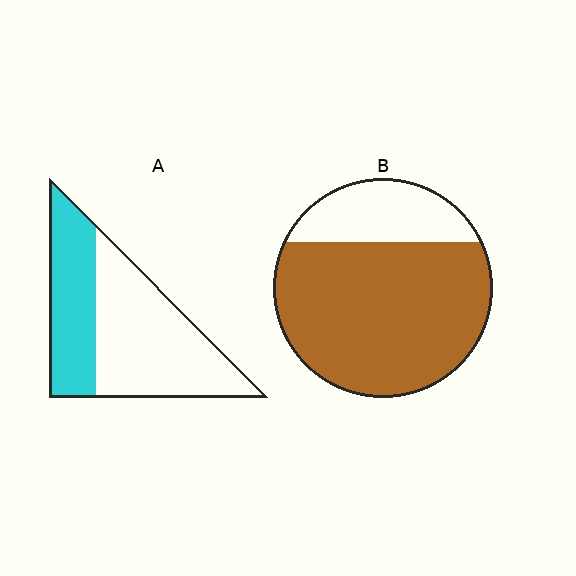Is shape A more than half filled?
No.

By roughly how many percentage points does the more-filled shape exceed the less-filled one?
By roughly 40 percentage points (B over A).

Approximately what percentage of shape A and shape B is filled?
A is approximately 40% and B is approximately 75%.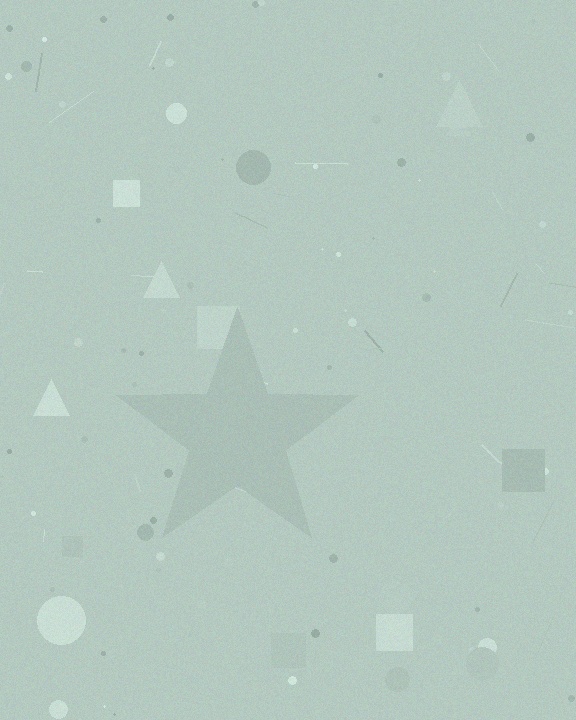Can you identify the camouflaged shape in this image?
The camouflaged shape is a star.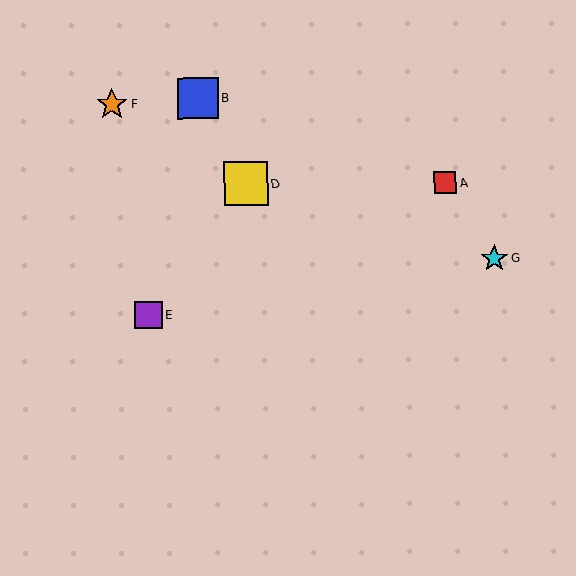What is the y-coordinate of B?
Object B is at y≈98.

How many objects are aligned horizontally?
3 objects (A, C, D) are aligned horizontally.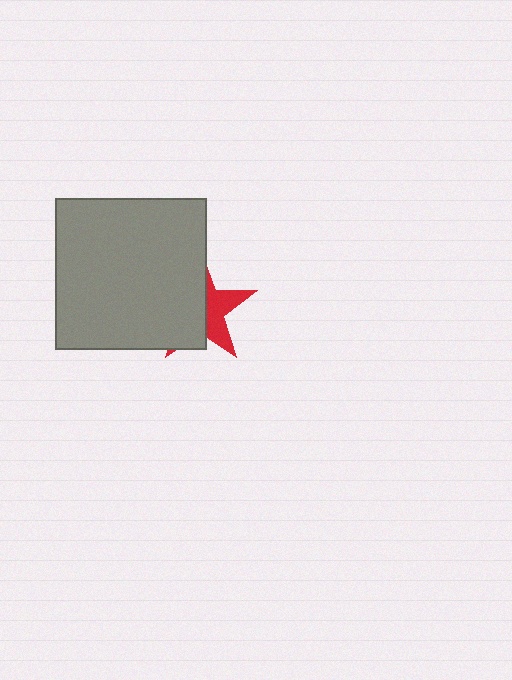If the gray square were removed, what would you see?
You would see the complete red star.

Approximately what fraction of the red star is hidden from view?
Roughly 61% of the red star is hidden behind the gray square.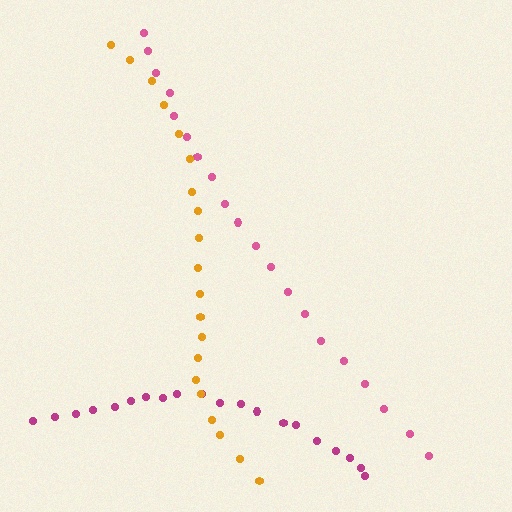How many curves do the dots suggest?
There are 3 distinct paths.